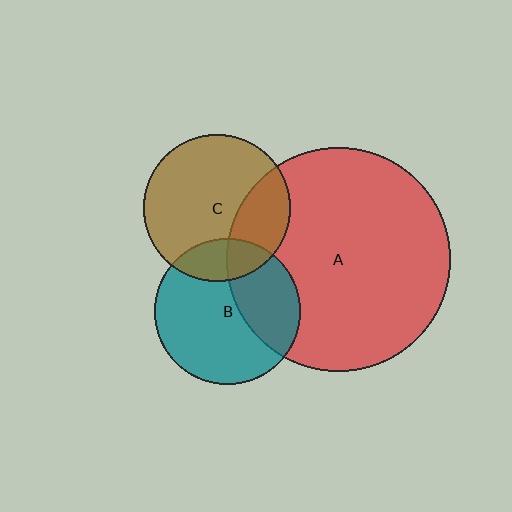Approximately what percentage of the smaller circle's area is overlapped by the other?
Approximately 20%.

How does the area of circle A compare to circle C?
Approximately 2.3 times.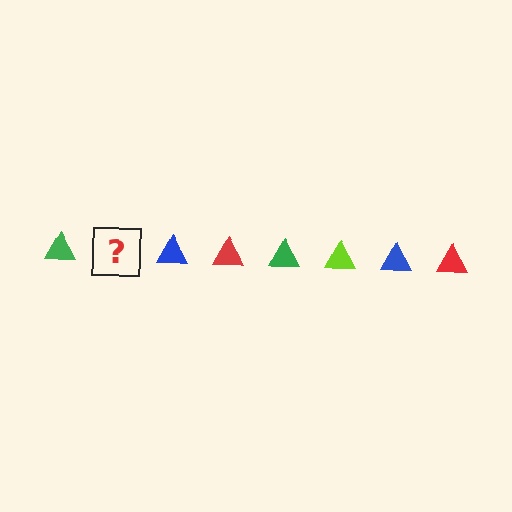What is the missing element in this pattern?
The missing element is a lime triangle.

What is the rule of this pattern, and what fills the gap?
The rule is that the pattern cycles through green, lime, blue, red triangles. The gap should be filled with a lime triangle.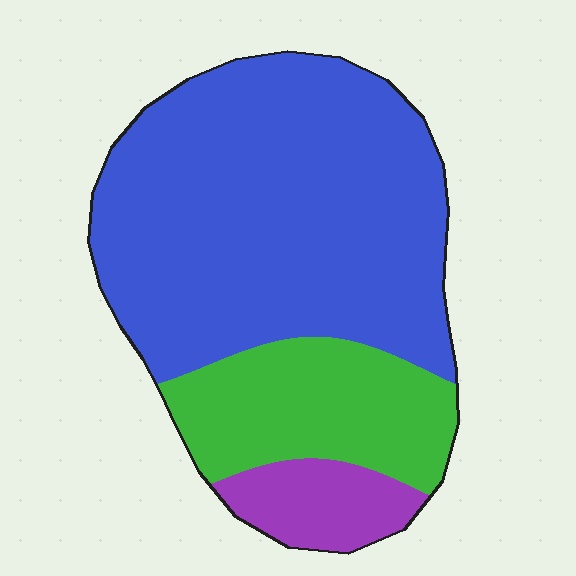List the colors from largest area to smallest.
From largest to smallest: blue, green, purple.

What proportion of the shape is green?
Green takes up less than a quarter of the shape.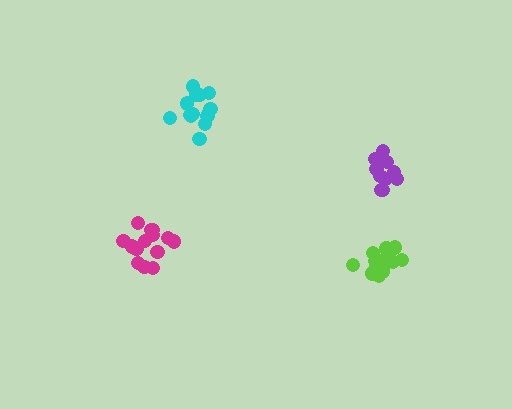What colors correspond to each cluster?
The clusters are colored: magenta, cyan, lime, purple.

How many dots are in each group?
Group 1: 14 dots, Group 2: 14 dots, Group 3: 15 dots, Group 4: 11 dots (54 total).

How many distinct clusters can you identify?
There are 4 distinct clusters.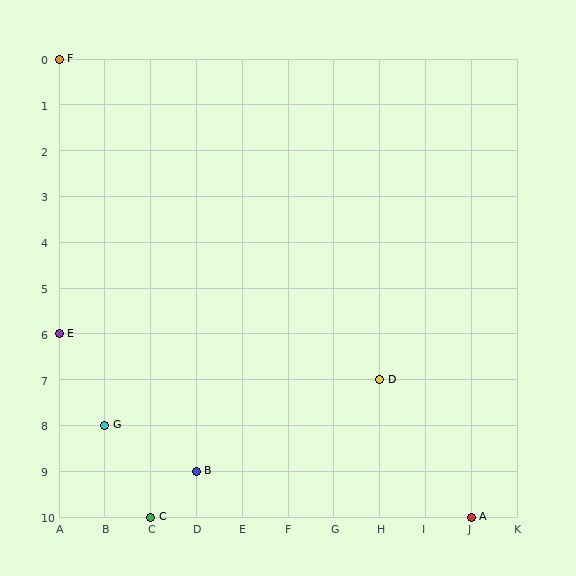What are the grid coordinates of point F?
Point F is at grid coordinates (A, 0).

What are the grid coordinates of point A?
Point A is at grid coordinates (J, 10).